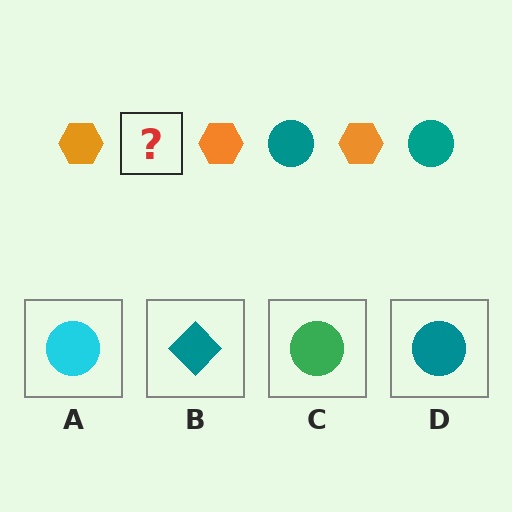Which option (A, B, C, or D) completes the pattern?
D.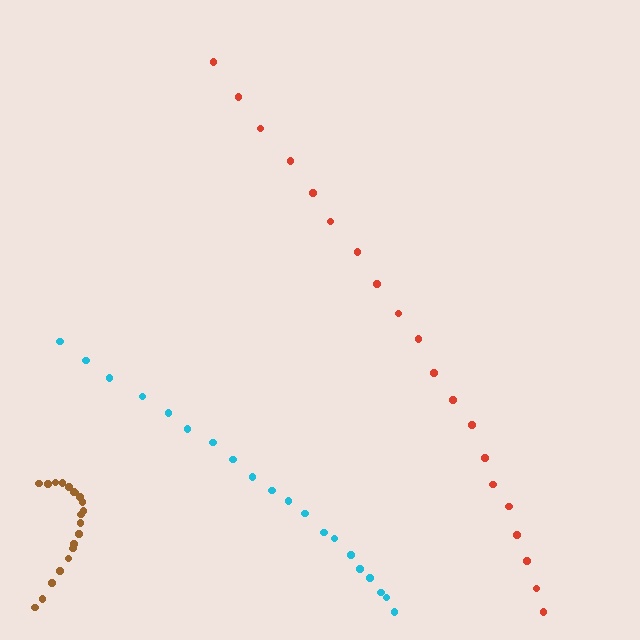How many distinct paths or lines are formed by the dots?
There are 3 distinct paths.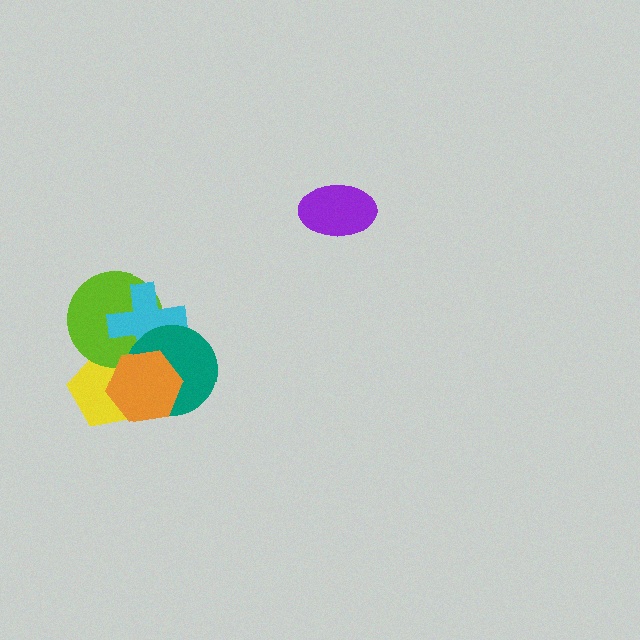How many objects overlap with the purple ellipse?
0 objects overlap with the purple ellipse.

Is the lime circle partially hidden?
Yes, it is partially covered by another shape.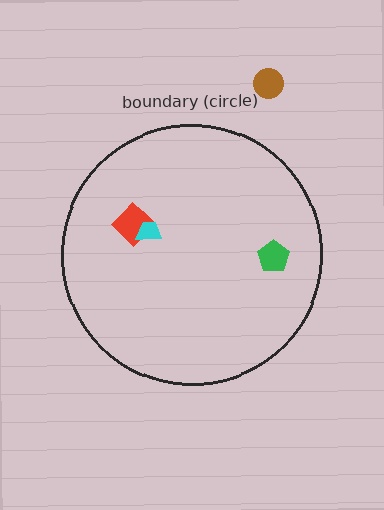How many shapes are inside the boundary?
3 inside, 1 outside.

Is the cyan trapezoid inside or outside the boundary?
Inside.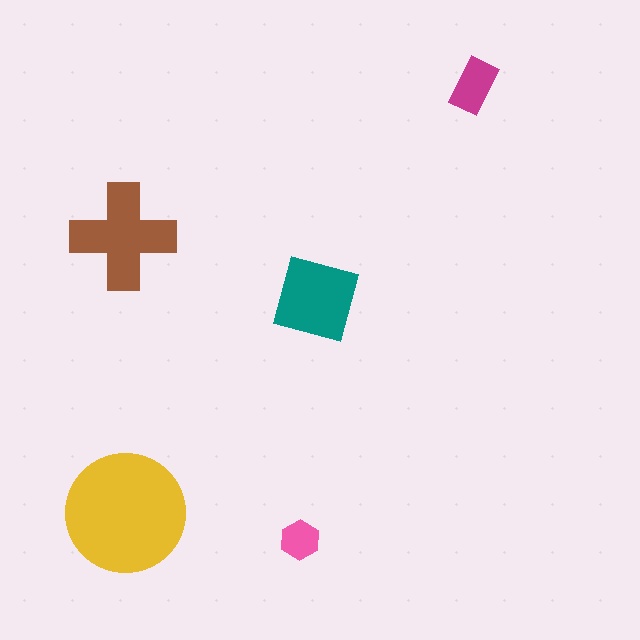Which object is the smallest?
The pink hexagon.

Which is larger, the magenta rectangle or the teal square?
The teal square.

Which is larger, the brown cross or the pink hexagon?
The brown cross.